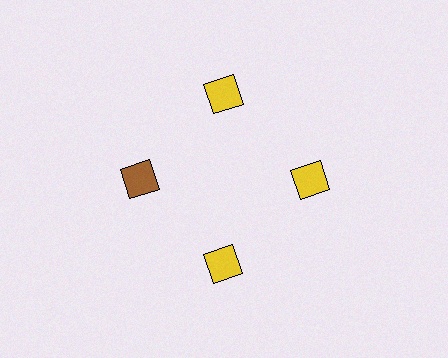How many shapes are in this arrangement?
There are 4 shapes arranged in a ring pattern.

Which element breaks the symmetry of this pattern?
The brown diamond at roughly the 9 o'clock position breaks the symmetry. All other shapes are yellow diamonds.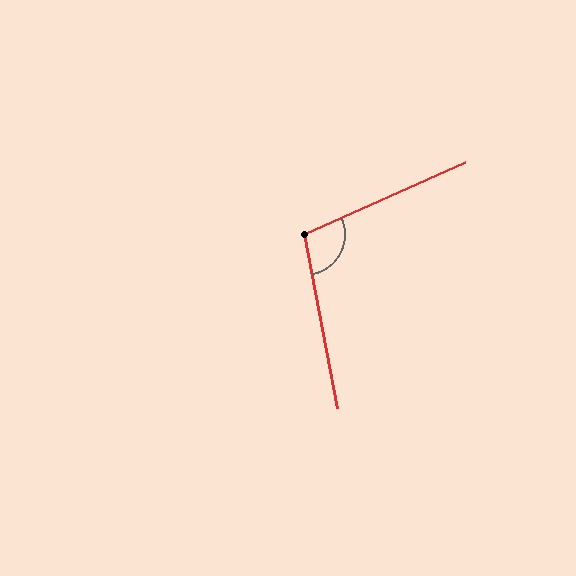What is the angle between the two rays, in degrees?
Approximately 103 degrees.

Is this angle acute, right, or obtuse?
It is obtuse.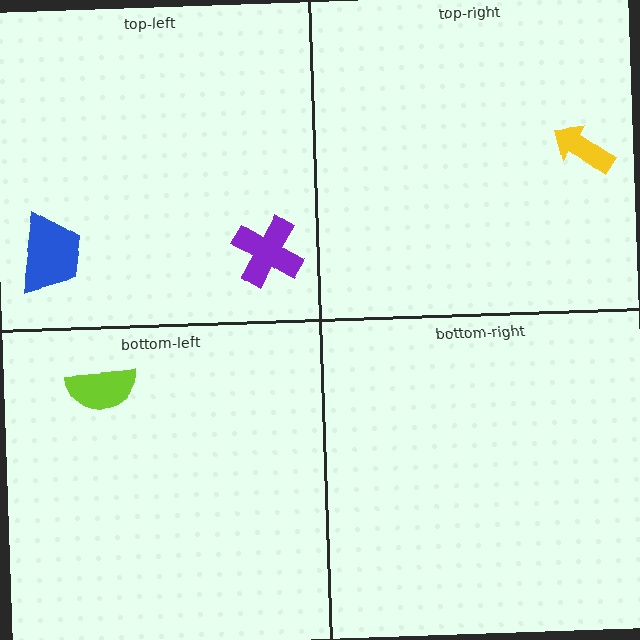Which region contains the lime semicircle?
The bottom-left region.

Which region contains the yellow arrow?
The top-right region.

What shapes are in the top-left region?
The blue trapezoid, the purple cross.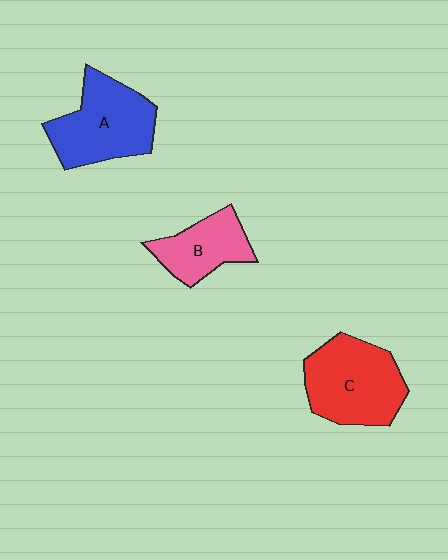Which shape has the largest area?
Shape C (red).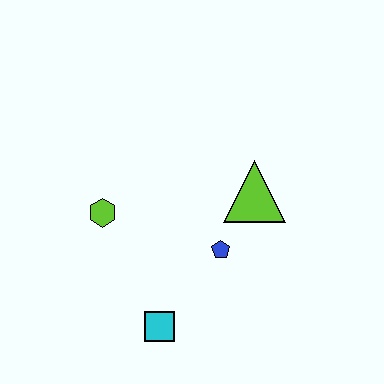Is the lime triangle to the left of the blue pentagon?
No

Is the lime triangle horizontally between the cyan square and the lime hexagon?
No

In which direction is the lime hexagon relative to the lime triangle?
The lime hexagon is to the left of the lime triangle.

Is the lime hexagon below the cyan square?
No